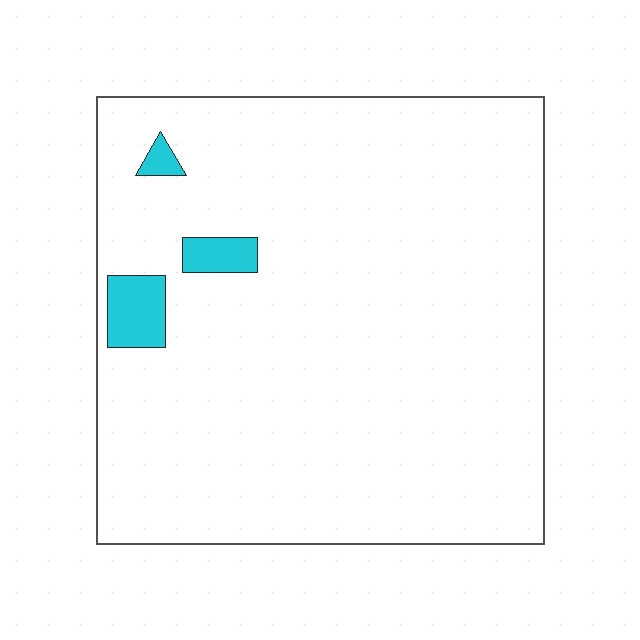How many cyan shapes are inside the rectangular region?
3.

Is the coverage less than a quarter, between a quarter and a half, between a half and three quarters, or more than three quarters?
Less than a quarter.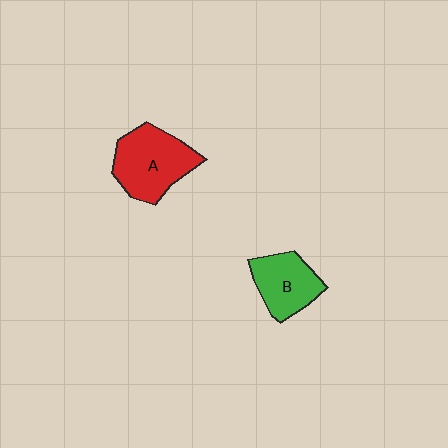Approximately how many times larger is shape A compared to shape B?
Approximately 1.4 times.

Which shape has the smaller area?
Shape B (green).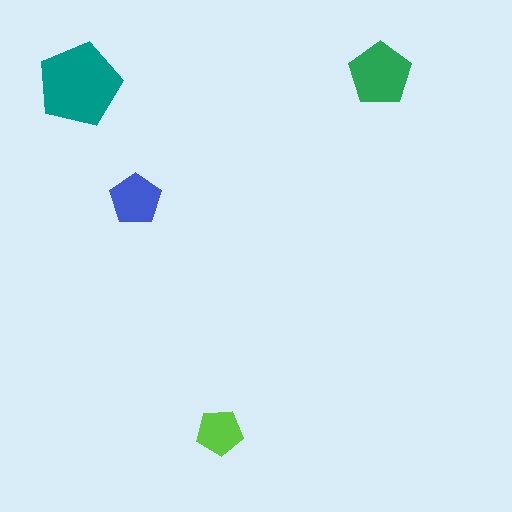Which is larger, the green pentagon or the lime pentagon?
The green one.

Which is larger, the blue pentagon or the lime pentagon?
The blue one.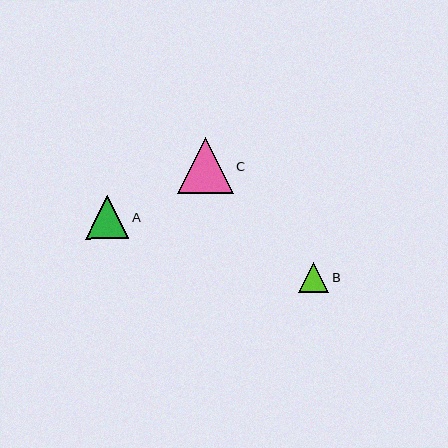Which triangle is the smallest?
Triangle B is the smallest with a size of approximately 30 pixels.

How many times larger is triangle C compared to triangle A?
Triangle C is approximately 1.3 times the size of triangle A.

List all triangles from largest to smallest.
From largest to smallest: C, A, B.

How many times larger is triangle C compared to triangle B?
Triangle C is approximately 1.8 times the size of triangle B.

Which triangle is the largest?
Triangle C is the largest with a size of approximately 56 pixels.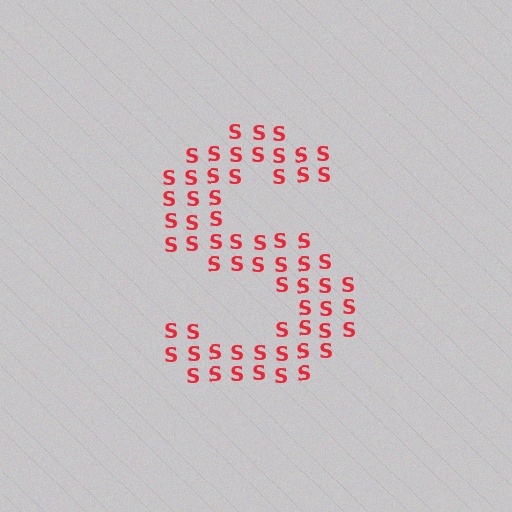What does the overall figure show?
The overall figure shows the letter S.